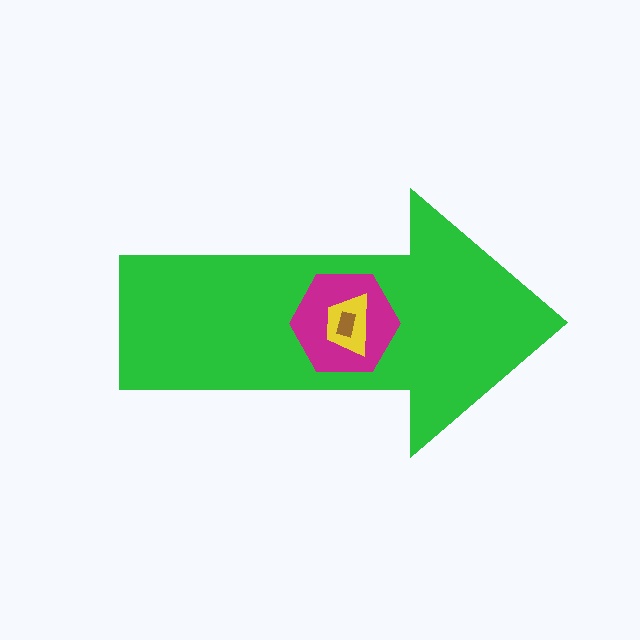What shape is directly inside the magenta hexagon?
The yellow trapezoid.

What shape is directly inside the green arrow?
The magenta hexagon.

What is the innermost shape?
The brown rectangle.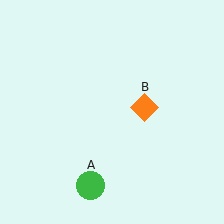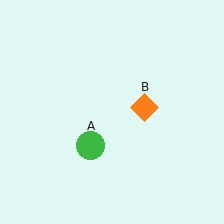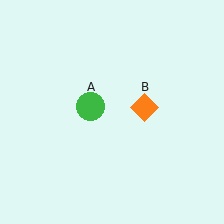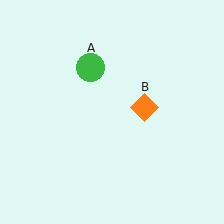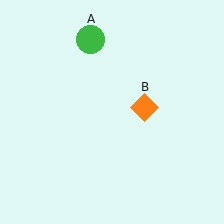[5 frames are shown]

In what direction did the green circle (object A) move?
The green circle (object A) moved up.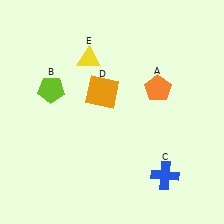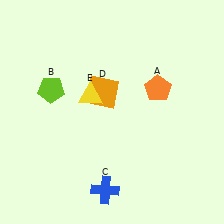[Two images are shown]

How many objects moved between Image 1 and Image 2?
2 objects moved between the two images.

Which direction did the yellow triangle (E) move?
The yellow triangle (E) moved down.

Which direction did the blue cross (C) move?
The blue cross (C) moved left.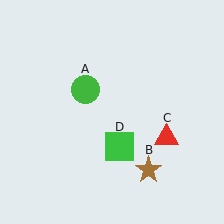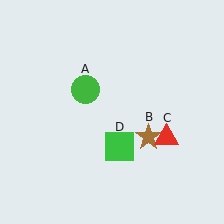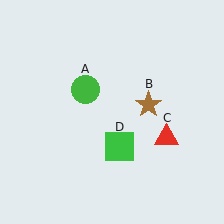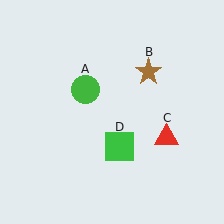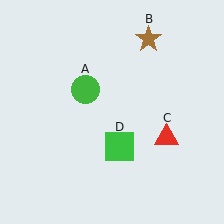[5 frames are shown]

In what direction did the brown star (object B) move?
The brown star (object B) moved up.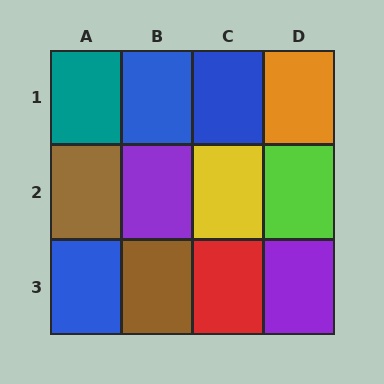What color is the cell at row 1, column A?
Teal.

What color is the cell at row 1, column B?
Blue.